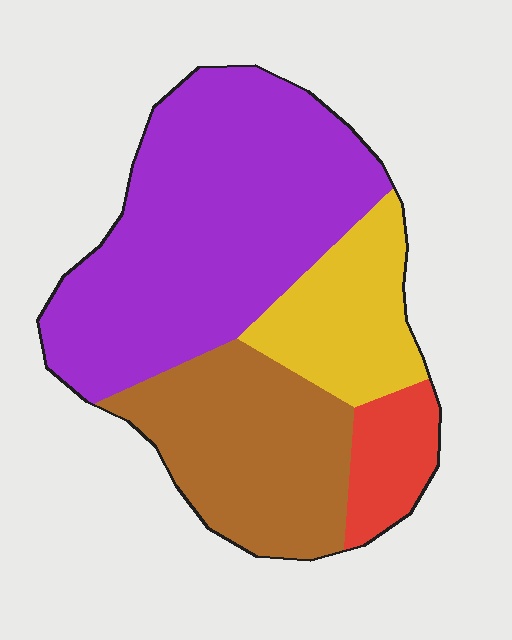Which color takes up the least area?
Red, at roughly 10%.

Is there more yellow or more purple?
Purple.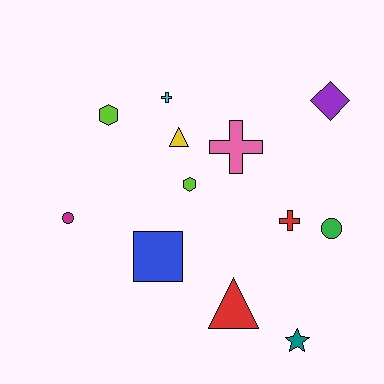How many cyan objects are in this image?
There is 1 cyan object.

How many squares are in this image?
There is 1 square.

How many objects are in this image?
There are 12 objects.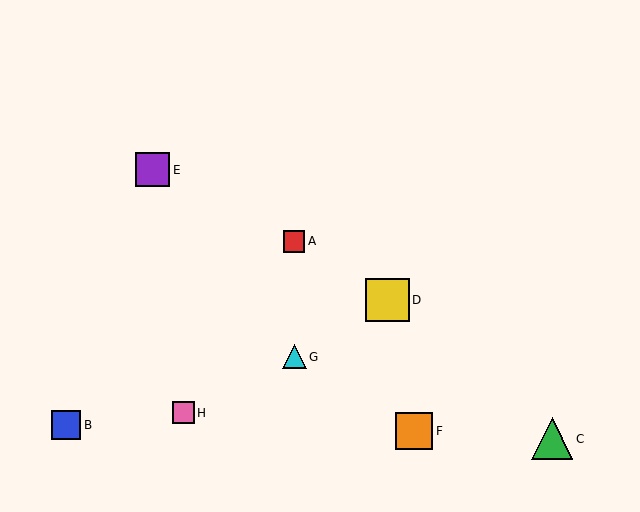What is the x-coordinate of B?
Object B is at x≈66.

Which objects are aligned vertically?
Objects A, G are aligned vertically.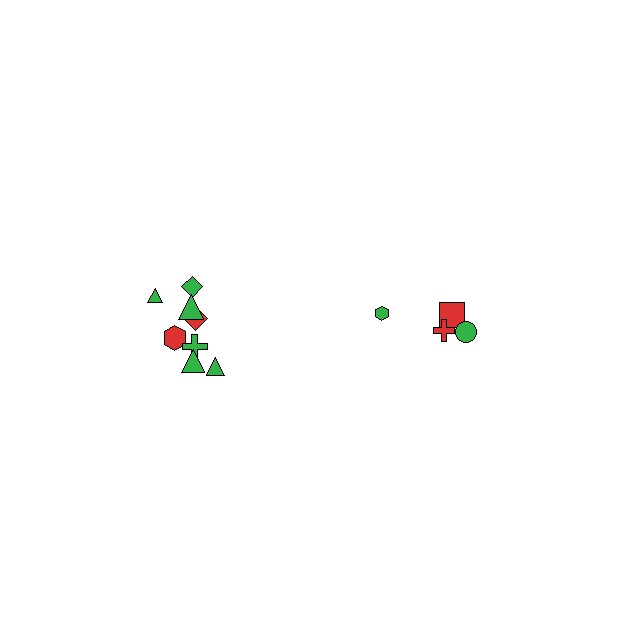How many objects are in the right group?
There are 4 objects.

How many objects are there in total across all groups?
There are 12 objects.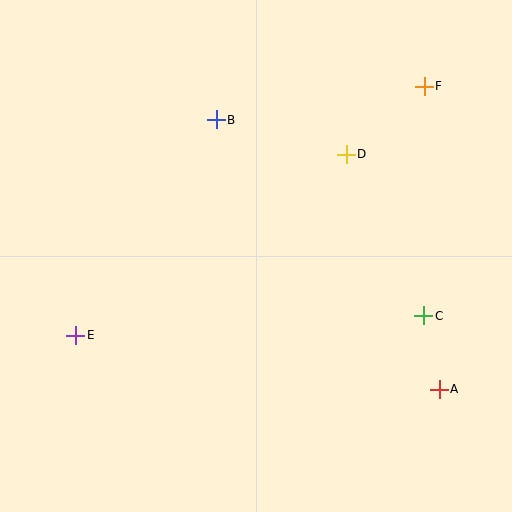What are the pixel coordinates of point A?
Point A is at (439, 389).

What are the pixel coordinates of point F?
Point F is at (424, 86).